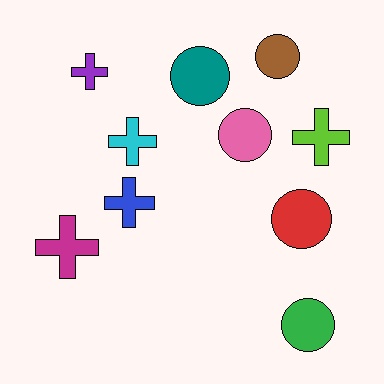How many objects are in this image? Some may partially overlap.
There are 10 objects.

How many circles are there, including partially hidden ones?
There are 5 circles.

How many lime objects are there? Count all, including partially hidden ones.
There is 1 lime object.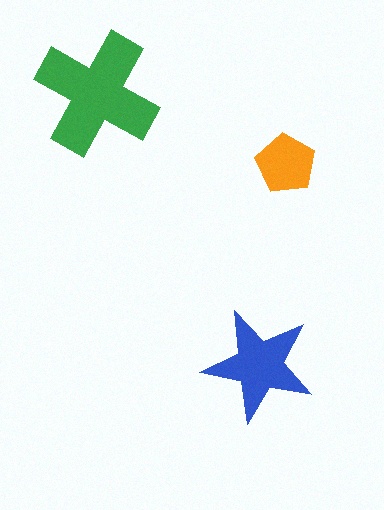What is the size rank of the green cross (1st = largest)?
1st.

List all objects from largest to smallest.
The green cross, the blue star, the orange pentagon.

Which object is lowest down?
The blue star is bottommost.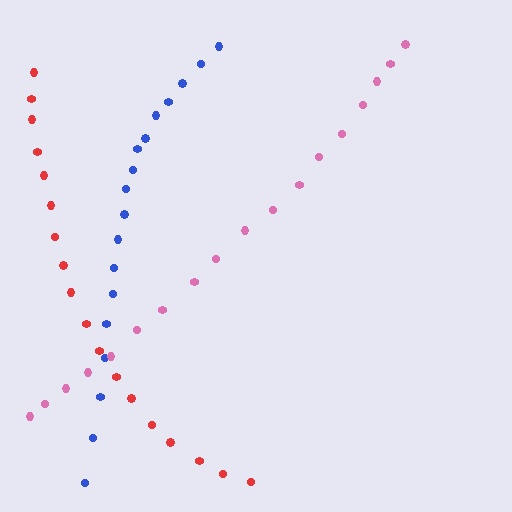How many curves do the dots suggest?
There are 3 distinct paths.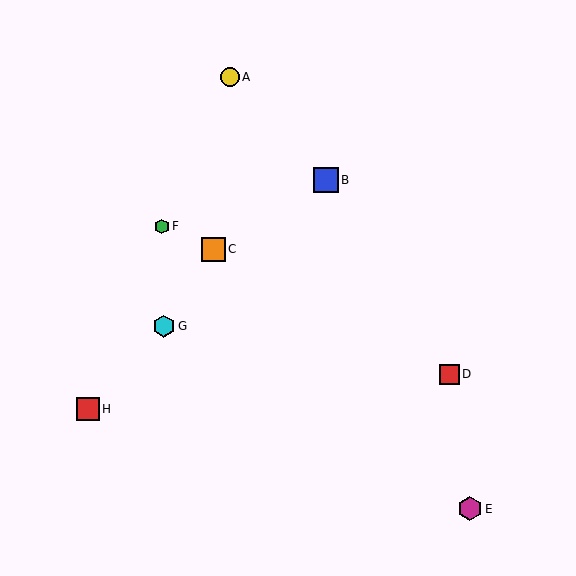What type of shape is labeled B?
Shape B is a blue square.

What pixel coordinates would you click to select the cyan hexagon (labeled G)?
Click at (164, 326) to select the cyan hexagon G.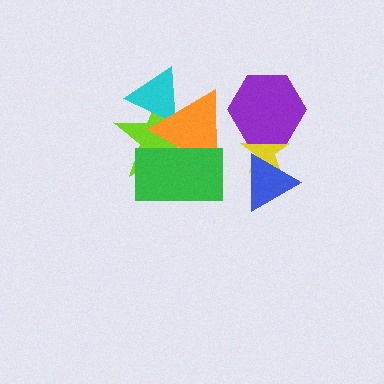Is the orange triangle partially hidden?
Yes, it is partially covered by another shape.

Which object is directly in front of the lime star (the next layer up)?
The cyan triangle is directly in front of the lime star.